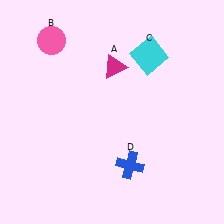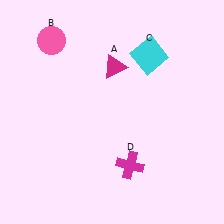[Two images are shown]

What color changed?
The cross (D) changed from blue in Image 1 to magenta in Image 2.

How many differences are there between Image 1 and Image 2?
There is 1 difference between the two images.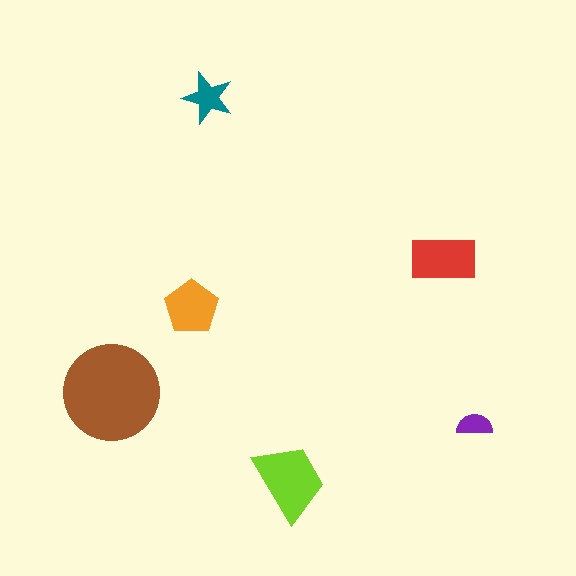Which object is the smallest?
The purple semicircle.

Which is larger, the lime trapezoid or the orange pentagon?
The lime trapezoid.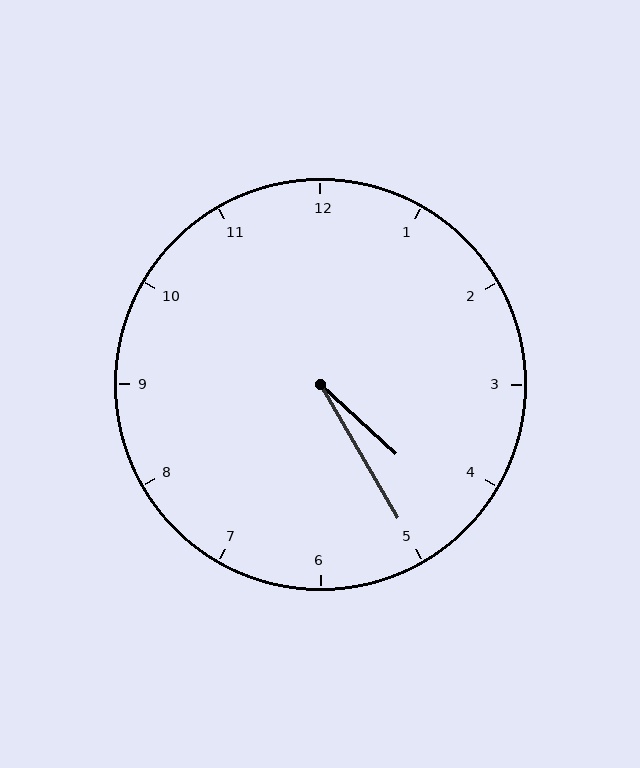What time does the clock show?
4:25.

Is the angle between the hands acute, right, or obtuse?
It is acute.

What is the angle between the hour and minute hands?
Approximately 18 degrees.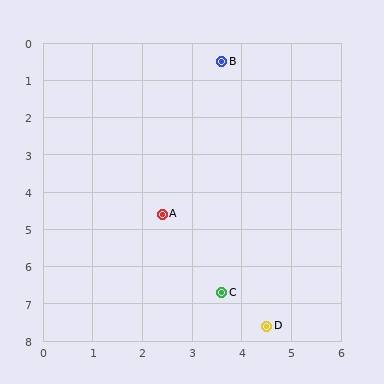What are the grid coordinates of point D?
Point D is at approximately (4.5, 7.6).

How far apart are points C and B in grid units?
Points C and B are about 6.2 grid units apart.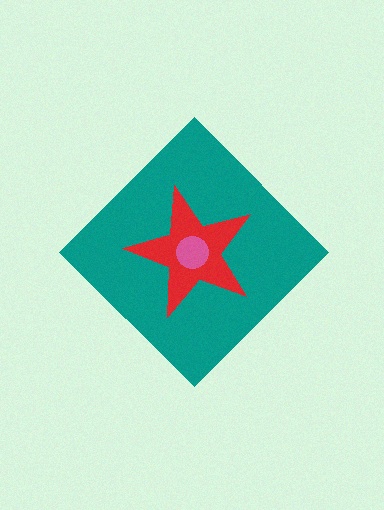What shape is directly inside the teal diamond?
The red star.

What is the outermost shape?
The teal diamond.